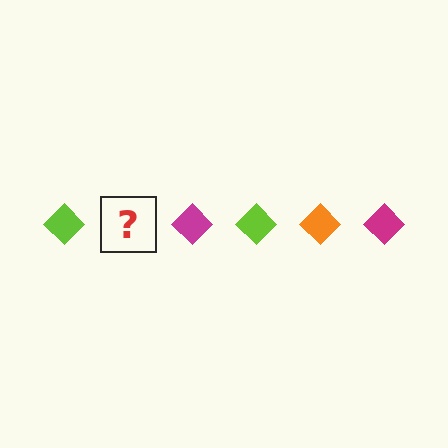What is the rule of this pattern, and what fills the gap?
The rule is that the pattern cycles through lime, orange, magenta diamonds. The gap should be filled with an orange diamond.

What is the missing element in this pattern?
The missing element is an orange diamond.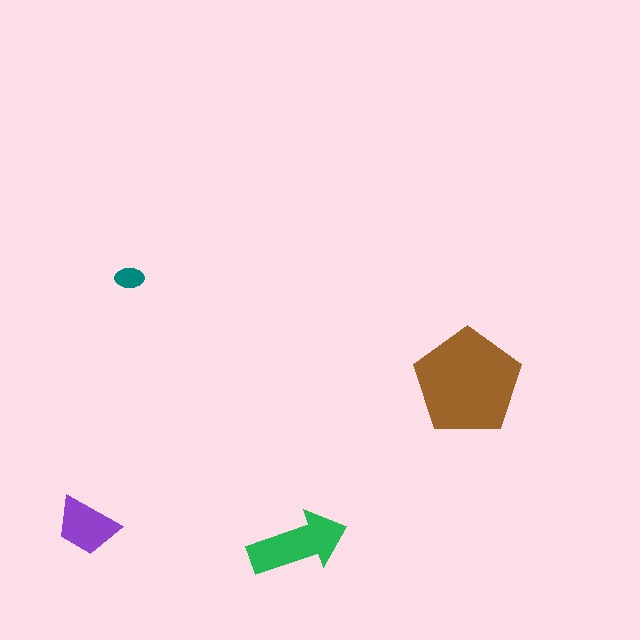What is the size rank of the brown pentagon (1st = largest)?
1st.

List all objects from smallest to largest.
The teal ellipse, the purple trapezoid, the green arrow, the brown pentagon.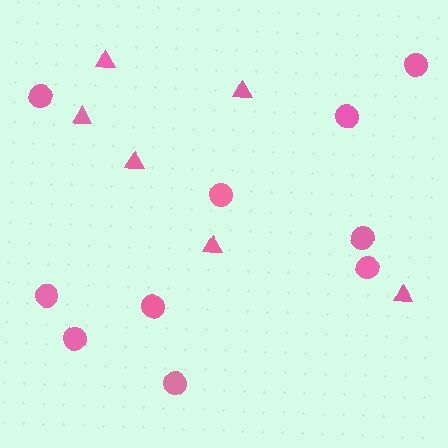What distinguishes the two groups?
There are 2 groups: one group of triangles (6) and one group of circles (10).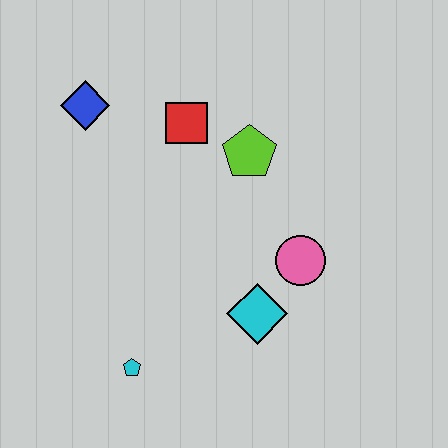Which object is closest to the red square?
The lime pentagon is closest to the red square.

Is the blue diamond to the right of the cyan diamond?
No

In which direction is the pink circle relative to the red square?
The pink circle is below the red square.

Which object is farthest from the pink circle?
The blue diamond is farthest from the pink circle.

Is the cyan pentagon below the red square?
Yes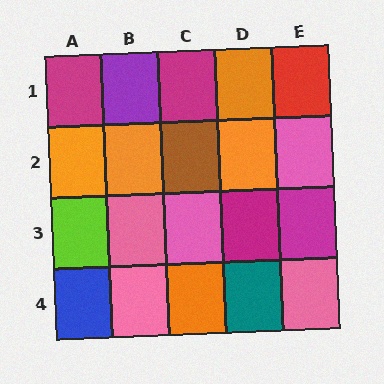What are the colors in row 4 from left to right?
Blue, pink, orange, teal, pink.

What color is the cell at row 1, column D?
Orange.